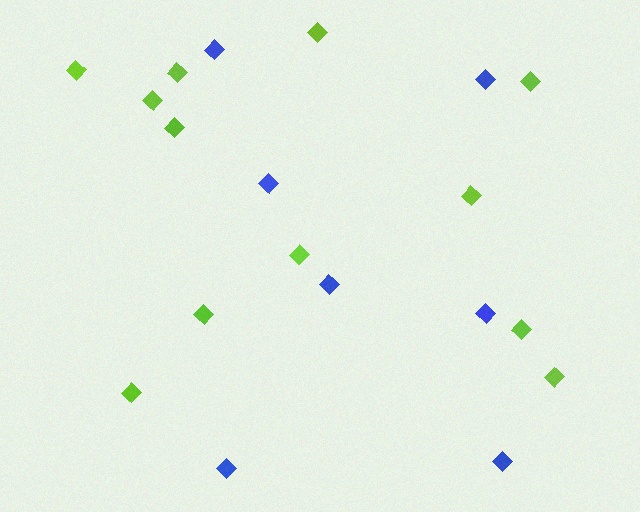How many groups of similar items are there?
There are 2 groups: one group of lime diamonds (12) and one group of blue diamonds (7).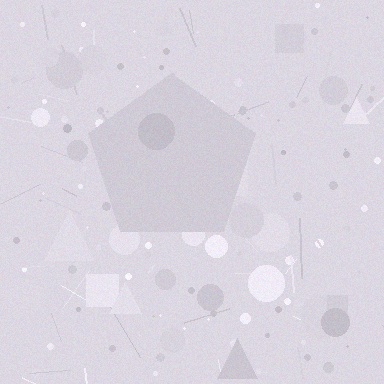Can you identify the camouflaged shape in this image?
The camouflaged shape is a pentagon.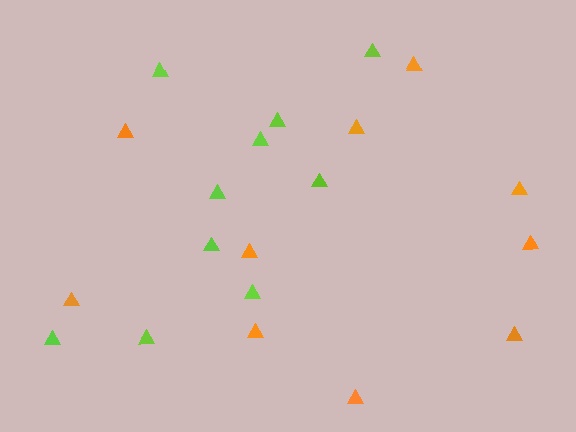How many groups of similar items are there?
There are 2 groups: one group of lime triangles (10) and one group of orange triangles (10).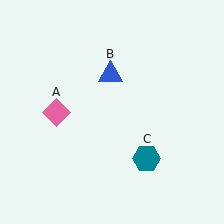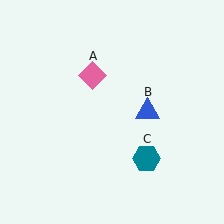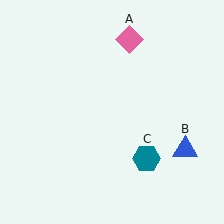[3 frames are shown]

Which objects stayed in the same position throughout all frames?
Teal hexagon (object C) remained stationary.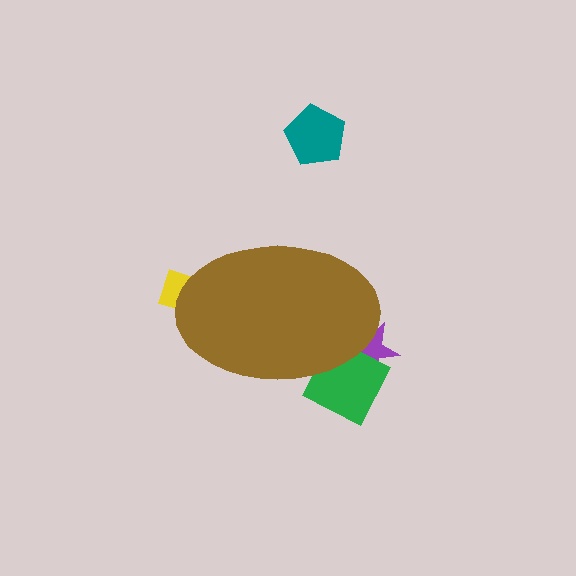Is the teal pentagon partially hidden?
No, the teal pentagon is fully visible.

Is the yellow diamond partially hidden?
Yes, the yellow diamond is partially hidden behind the brown ellipse.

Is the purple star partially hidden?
Yes, the purple star is partially hidden behind the brown ellipse.